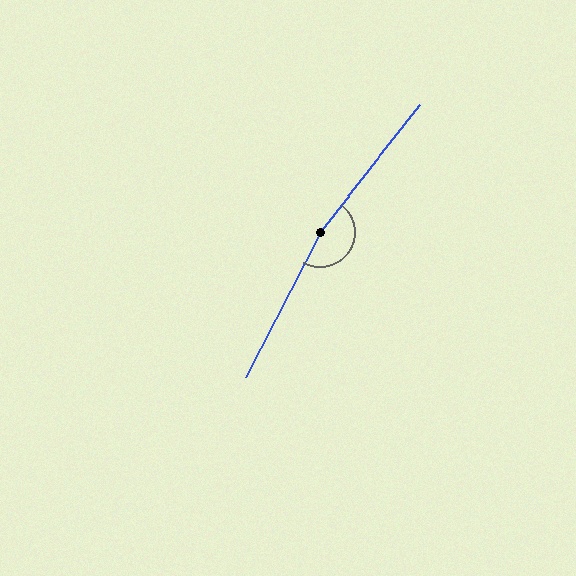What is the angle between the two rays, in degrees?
Approximately 169 degrees.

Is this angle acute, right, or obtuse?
It is obtuse.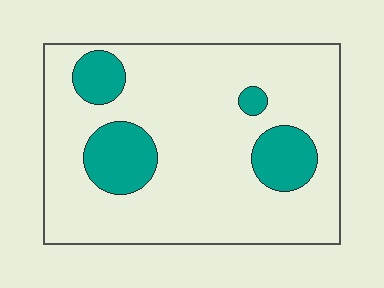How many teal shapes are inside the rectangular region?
4.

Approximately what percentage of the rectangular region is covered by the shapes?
Approximately 20%.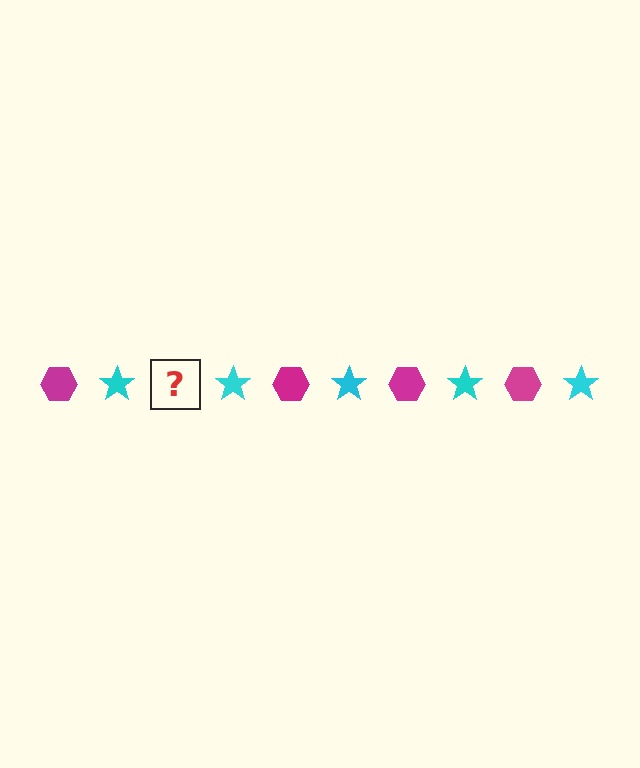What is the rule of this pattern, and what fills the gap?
The rule is that the pattern alternates between magenta hexagon and cyan star. The gap should be filled with a magenta hexagon.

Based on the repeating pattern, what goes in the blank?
The blank should be a magenta hexagon.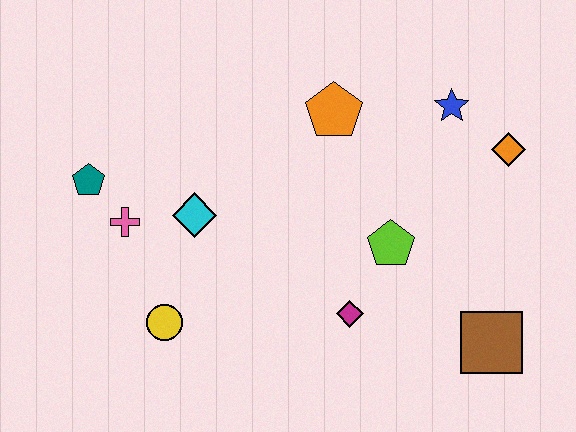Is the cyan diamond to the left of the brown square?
Yes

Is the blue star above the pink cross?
Yes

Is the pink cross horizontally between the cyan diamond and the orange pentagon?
No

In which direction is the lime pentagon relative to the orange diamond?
The lime pentagon is to the left of the orange diamond.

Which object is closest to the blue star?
The orange diamond is closest to the blue star.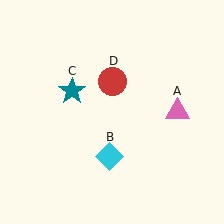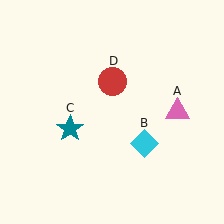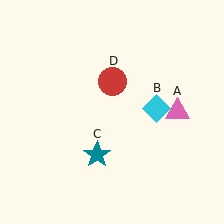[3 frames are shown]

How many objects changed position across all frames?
2 objects changed position: cyan diamond (object B), teal star (object C).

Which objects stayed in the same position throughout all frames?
Pink triangle (object A) and red circle (object D) remained stationary.